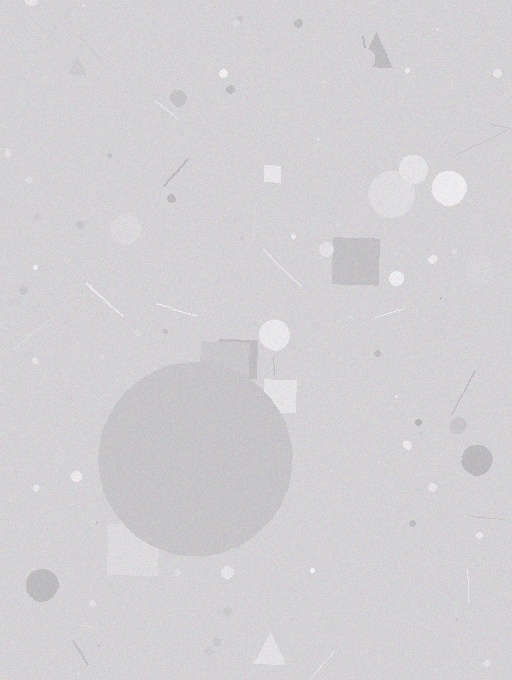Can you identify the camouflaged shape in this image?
The camouflaged shape is a circle.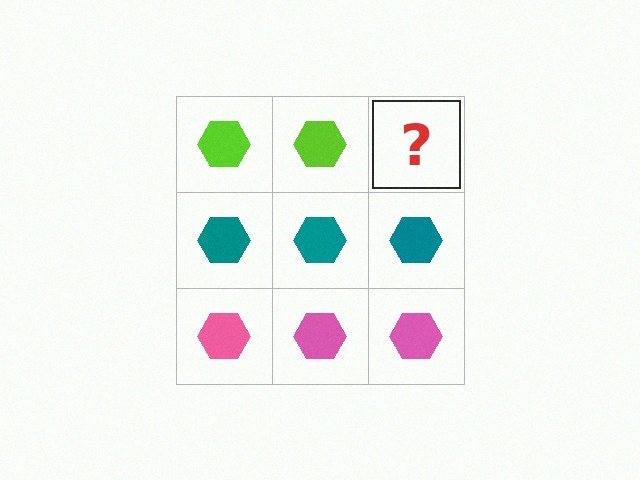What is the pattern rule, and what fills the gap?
The rule is that each row has a consistent color. The gap should be filled with a lime hexagon.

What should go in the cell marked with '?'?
The missing cell should contain a lime hexagon.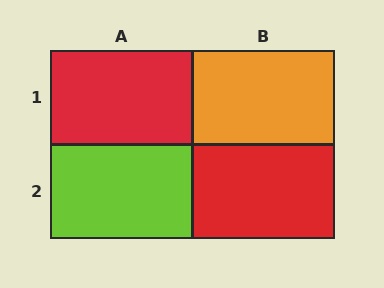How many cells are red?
2 cells are red.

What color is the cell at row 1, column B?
Orange.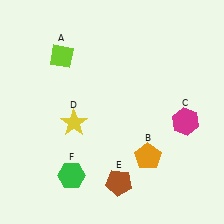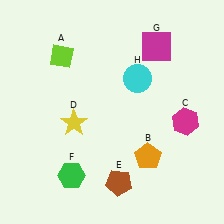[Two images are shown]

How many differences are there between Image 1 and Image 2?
There are 2 differences between the two images.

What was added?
A magenta square (G), a cyan circle (H) were added in Image 2.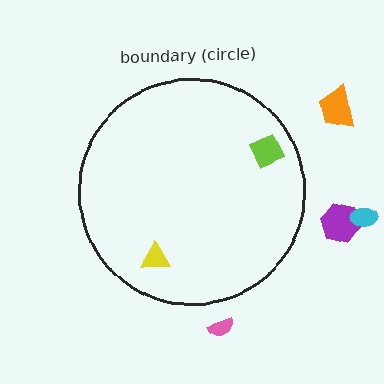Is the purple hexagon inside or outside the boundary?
Outside.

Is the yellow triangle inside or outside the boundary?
Inside.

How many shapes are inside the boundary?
2 inside, 4 outside.